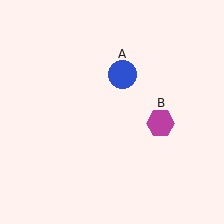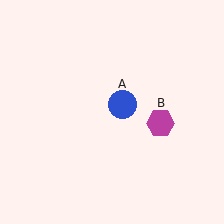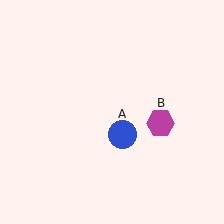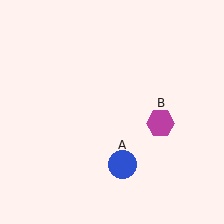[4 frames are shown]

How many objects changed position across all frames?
1 object changed position: blue circle (object A).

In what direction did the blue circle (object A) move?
The blue circle (object A) moved down.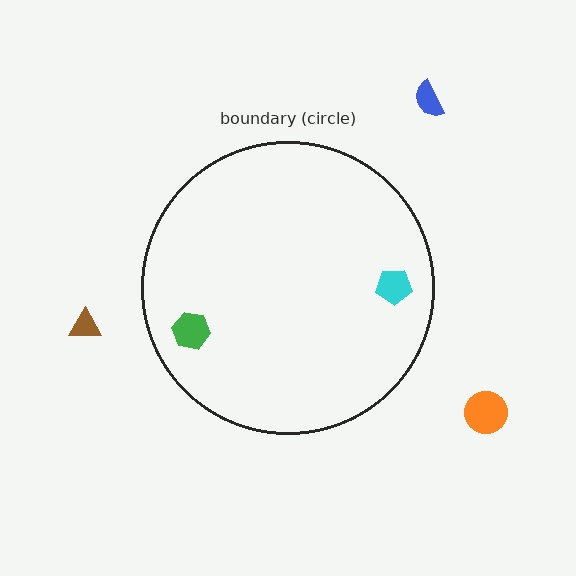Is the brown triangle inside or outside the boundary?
Outside.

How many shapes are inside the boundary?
2 inside, 3 outside.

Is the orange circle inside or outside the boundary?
Outside.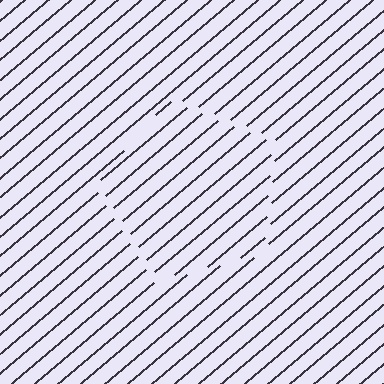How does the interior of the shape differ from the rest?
The interior of the shape contains the same grating, shifted by half a period — the contour is defined by the phase discontinuity where line-ends from the inner and outer gratings abut.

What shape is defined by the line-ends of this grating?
An illusory pentagon. The interior of the shape contains the same grating, shifted by half a period — the contour is defined by the phase discontinuity where line-ends from the inner and outer gratings abut.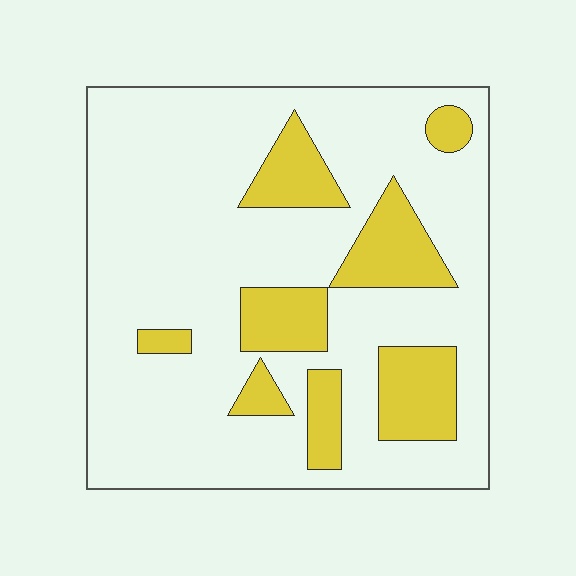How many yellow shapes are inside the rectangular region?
8.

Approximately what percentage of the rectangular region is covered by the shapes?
Approximately 20%.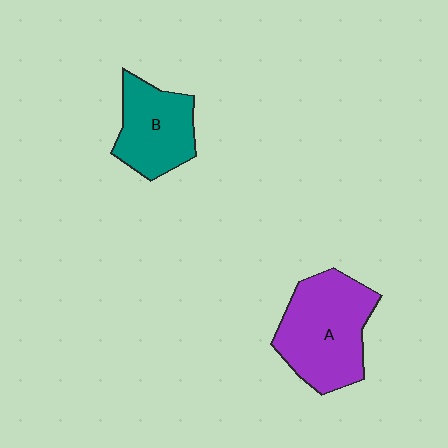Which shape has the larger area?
Shape A (purple).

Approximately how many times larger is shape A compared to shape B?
Approximately 1.4 times.